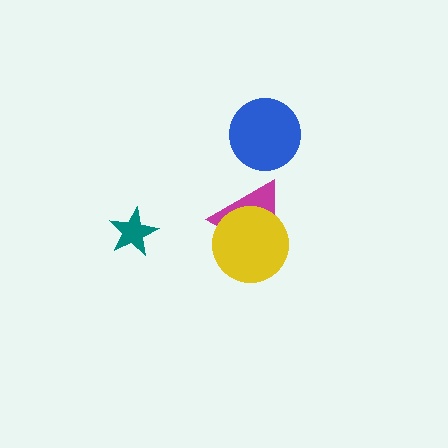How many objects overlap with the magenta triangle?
1 object overlaps with the magenta triangle.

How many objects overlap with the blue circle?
0 objects overlap with the blue circle.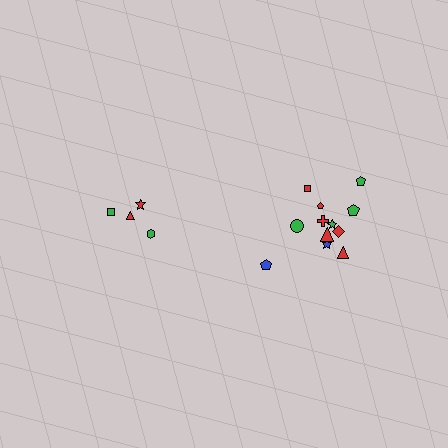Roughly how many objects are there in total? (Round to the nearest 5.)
Roughly 15 objects in total.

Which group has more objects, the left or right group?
The right group.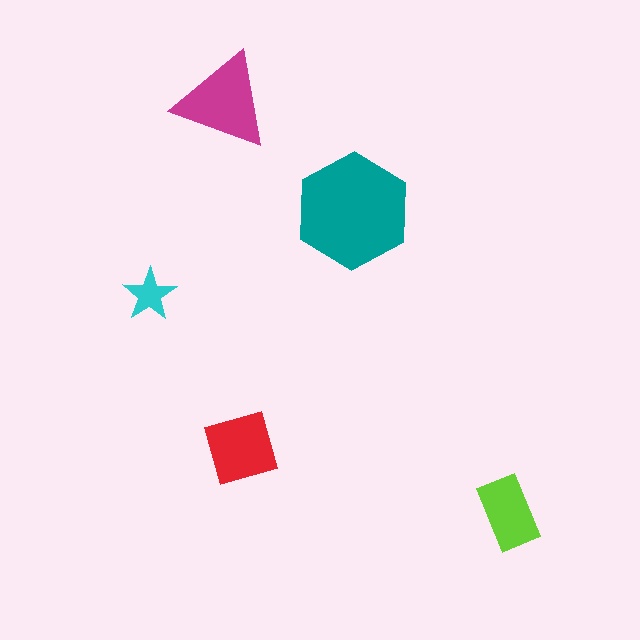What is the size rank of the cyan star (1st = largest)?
5th.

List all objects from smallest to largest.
The cyan star, the lime rectangle, the red square, the magenta triangle, the teal hexagon.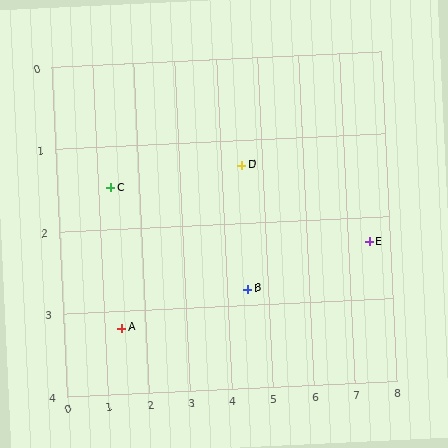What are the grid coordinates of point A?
Point A is at approximately (1.4, 3.2).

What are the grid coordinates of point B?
Point B is at approximately (4.5, 2.8).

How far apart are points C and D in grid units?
Points C and D are about 3.2 grid units apart.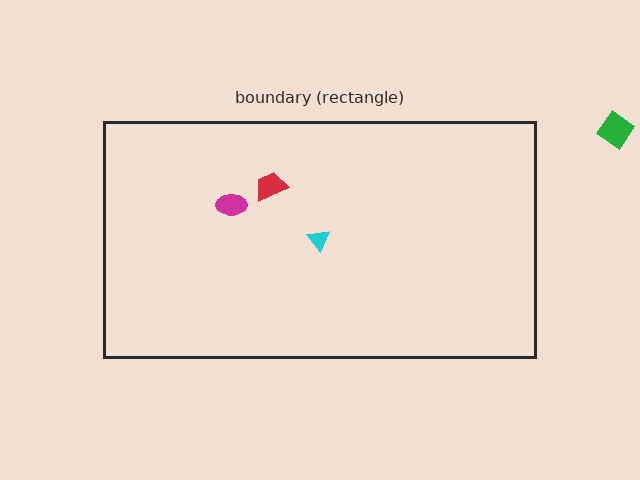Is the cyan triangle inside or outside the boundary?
Inside.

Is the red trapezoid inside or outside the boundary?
Inside.